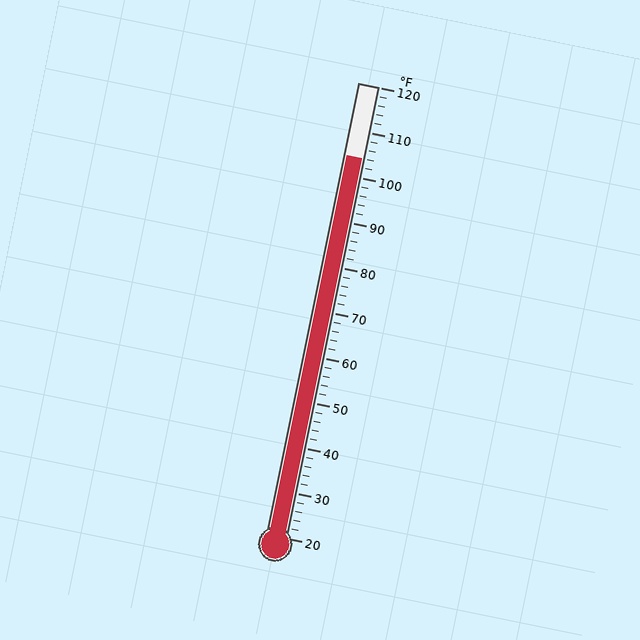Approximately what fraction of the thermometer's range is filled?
The thermometer is filled to approximately 85% of its range.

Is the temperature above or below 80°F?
The temperature is above 80°F.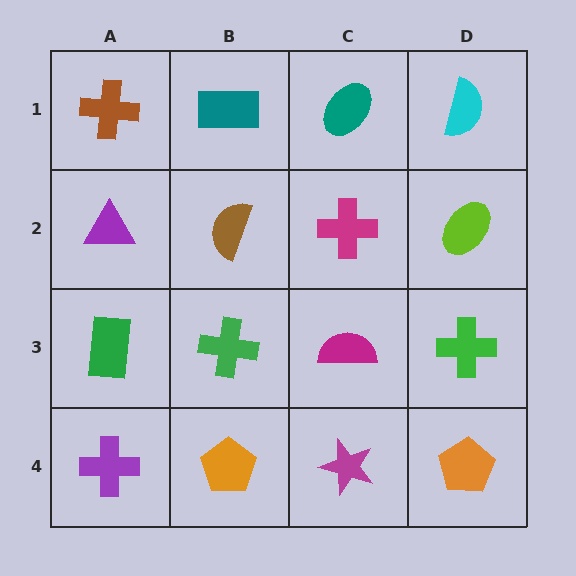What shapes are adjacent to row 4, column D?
A green cross (row 3, column D), a magenta star (row 4, column C).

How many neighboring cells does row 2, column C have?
4.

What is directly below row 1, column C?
A magenta cross.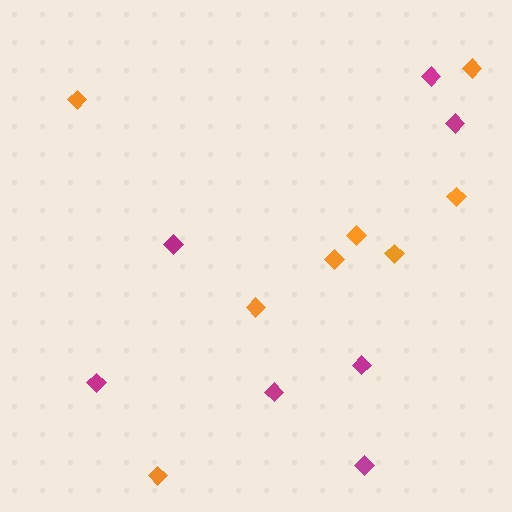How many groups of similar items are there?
There are 2 groups: one group of orange diamonds (8) and one group of magenta diamonds (7).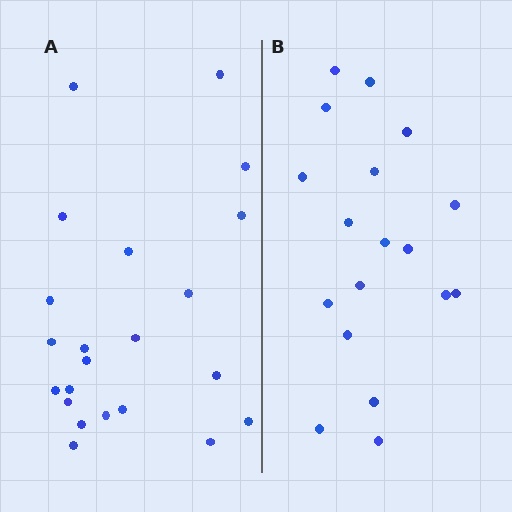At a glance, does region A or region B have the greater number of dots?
Region A (the left region) has more dots.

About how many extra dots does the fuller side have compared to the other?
Region A has about 4 more dots than region B.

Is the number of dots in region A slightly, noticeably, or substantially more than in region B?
Region A has only slightly more — the two regions are fairly close. The ratio is roughly 1.2 to 1.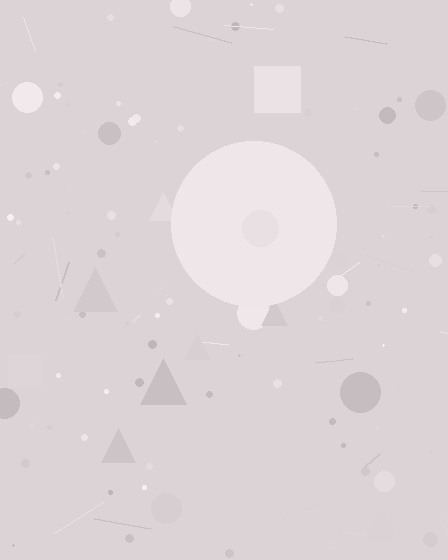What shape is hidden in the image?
A circle is hidden in the image.